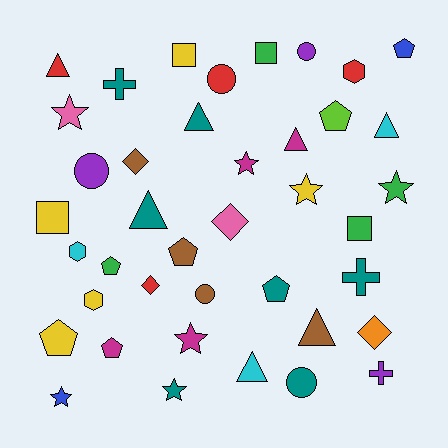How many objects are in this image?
There are 40 objects.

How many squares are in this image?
There are 4 squares.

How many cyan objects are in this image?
There are 3 cyan objects.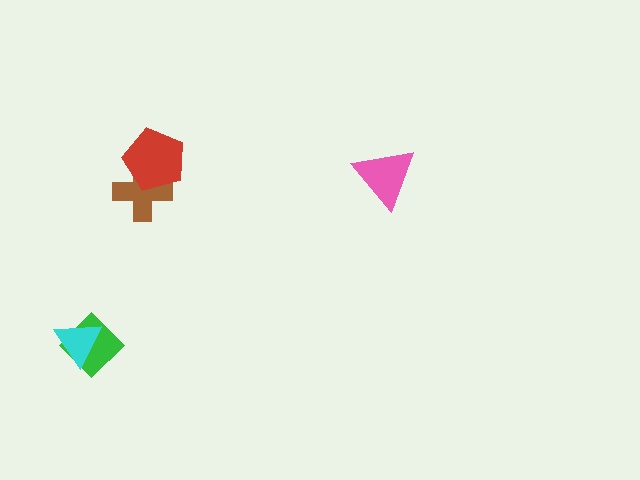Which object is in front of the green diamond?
The cyan triangle is in front of the green diamond.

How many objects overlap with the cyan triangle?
1 object overlaps with the cyan triangle.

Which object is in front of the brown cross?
The red pentagon is in front of the brown cross.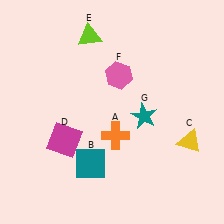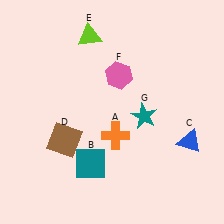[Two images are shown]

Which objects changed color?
C changed from yellow to blue. D changed from magenta to brown.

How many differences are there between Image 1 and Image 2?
There are 2 differences between the two images.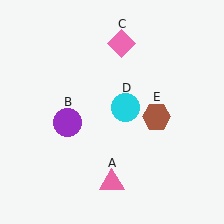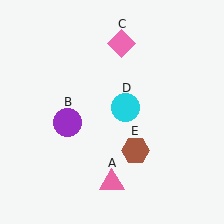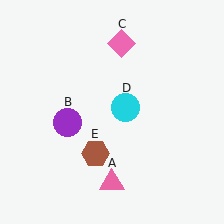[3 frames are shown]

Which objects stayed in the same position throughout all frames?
Pink triangle (object A) and purple circle (object B) and pink diamond (object C) and cyan circle (object D) remained stationary.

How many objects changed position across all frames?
1 object changed position: brown hexagon (object E).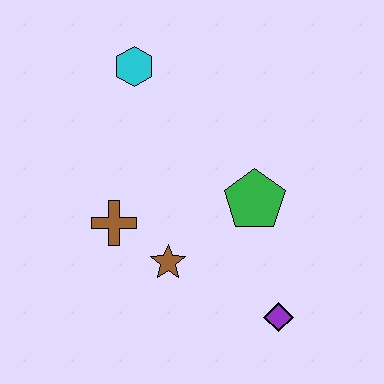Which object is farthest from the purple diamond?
The cyan hexagon is farthest from the purple diamond.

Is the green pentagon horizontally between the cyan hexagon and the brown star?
No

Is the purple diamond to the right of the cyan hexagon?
Yes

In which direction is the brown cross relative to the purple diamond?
The brown cross is to the left of the purple diamond.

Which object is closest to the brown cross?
The brown star is closest to the brown cross.